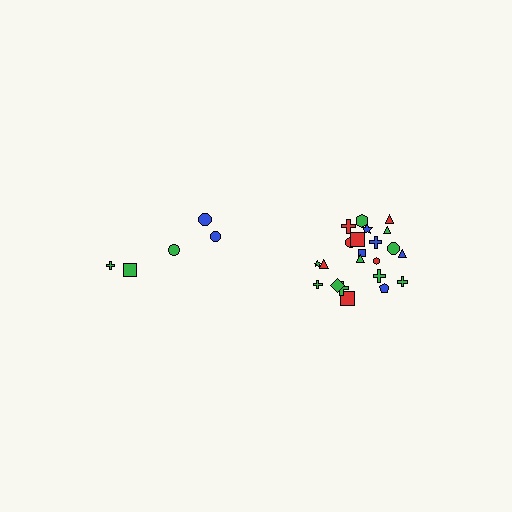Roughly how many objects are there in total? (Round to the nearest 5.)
Roughly 25 objects in total.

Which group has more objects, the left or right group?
The right group.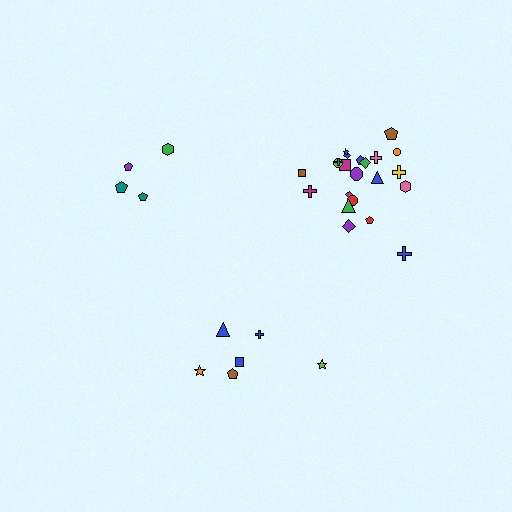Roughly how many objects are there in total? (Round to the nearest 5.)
Roughly 30 objects in total.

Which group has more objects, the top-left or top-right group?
The top-right group.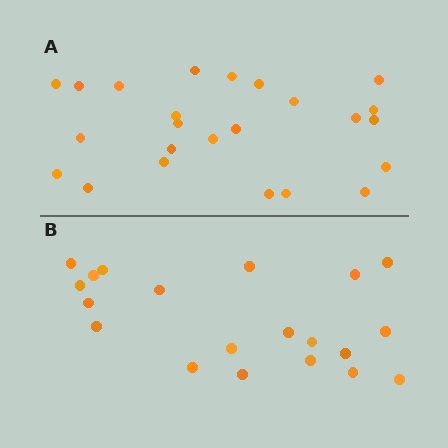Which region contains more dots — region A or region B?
Region A (the top region) has more dots.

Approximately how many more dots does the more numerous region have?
Region A has about 4 more dots than region B.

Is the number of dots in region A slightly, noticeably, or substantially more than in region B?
Region A has only slightly more — the two regions are fairly close. The ratio is roughly 1.2 to 1.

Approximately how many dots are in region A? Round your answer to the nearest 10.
About 20 dots. (The exact count is 24, which rounds to 20.)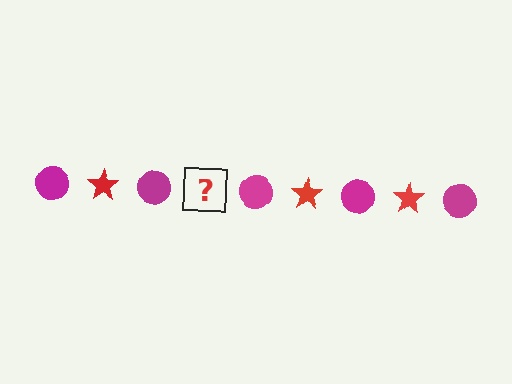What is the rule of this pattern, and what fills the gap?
The rule is that the pattern alternates between magenta circle and red star. The gap should be filled with a red star.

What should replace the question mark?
The question mark should be replaced with a red star.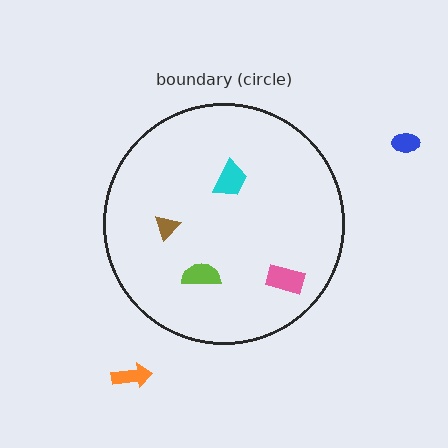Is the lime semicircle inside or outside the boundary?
Inside.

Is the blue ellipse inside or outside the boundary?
Outside.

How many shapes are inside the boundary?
4 inside, 2 outside.